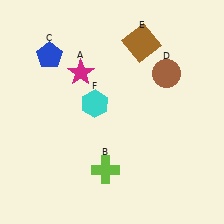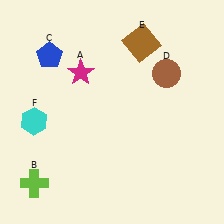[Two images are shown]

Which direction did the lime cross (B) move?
The lime cross (B) moved left.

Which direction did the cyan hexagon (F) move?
The cyan hexagon (F) moved left.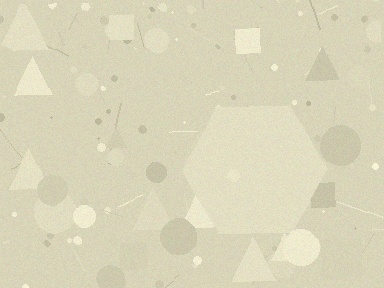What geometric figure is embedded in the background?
A hexagon is embedded in the background.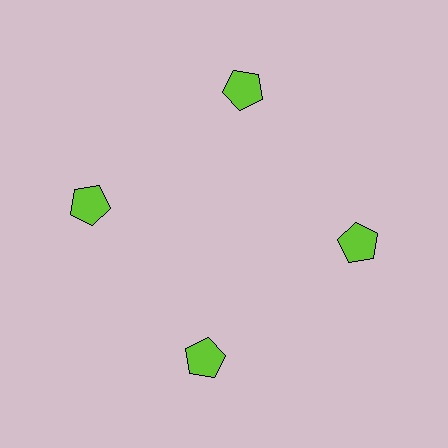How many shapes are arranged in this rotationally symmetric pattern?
There are 4 shapes, arranged in 4 groups of 1.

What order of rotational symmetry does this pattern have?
This pattern has 4-fold rotational symmetry.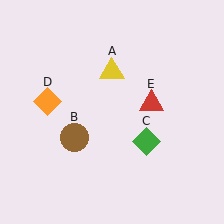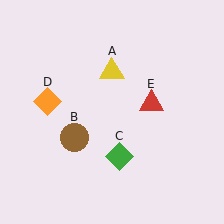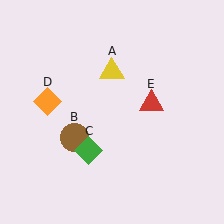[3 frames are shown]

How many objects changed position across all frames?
1 object changed position: green diamond (object C).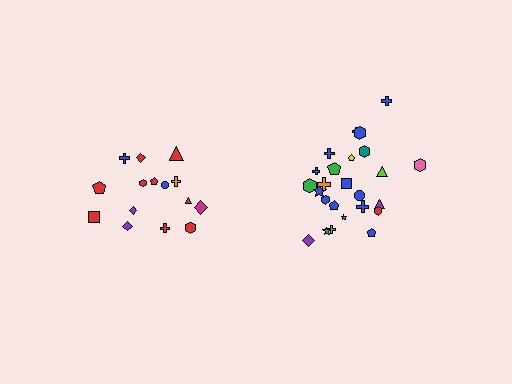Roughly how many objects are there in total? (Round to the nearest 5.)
Roughly 40 objects in total.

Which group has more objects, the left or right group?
The right group.